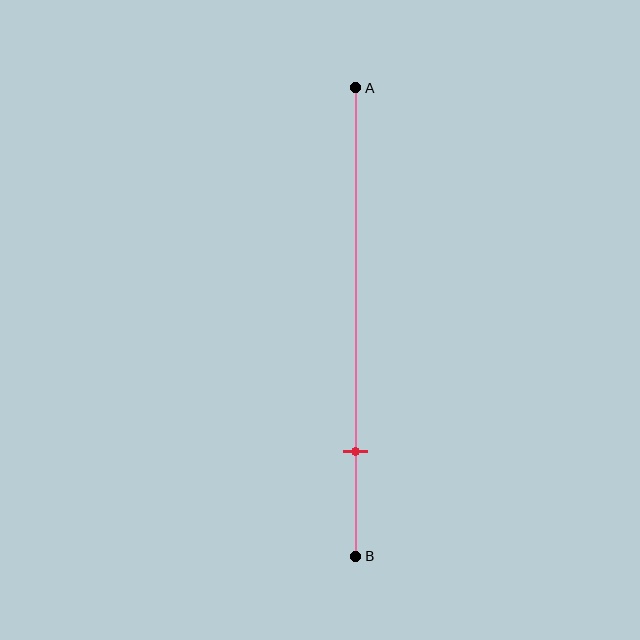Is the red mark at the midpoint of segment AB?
No, the mark is at about 80% from A, not at the 50% midpoint.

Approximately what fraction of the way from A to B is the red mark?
The red mark is approximately 80% of the way from A to B.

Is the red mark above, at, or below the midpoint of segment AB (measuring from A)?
The red mark is below the midpoint of segment AB.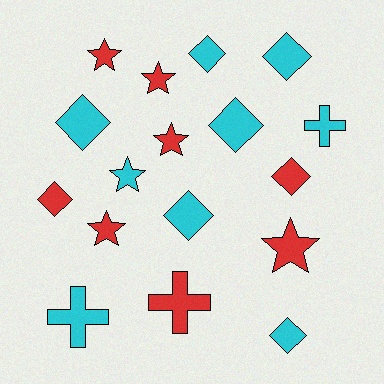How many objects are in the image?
There are 17 objects.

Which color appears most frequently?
Cyan, with 9 objects.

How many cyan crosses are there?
There are 2 cyan crosses.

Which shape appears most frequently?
Diamond, with 8 objects.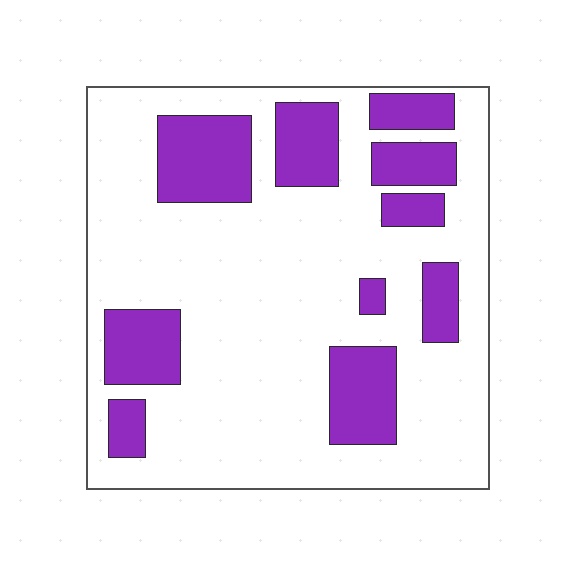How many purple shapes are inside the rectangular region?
10.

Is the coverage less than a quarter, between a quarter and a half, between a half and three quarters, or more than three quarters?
Between a quarter and a half.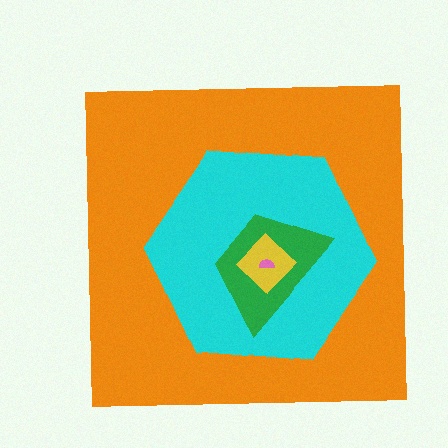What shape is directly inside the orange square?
The cyan hexagon.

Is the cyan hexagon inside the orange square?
Yes.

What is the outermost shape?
The orange square.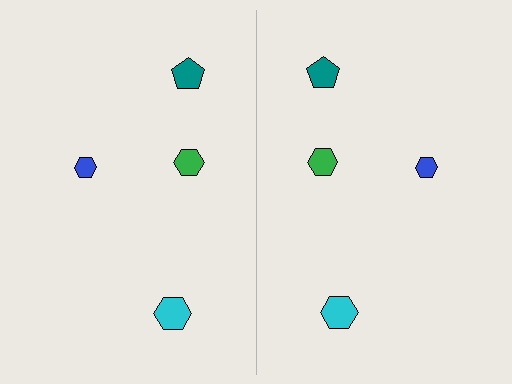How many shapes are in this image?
There are 8 shapes in this image.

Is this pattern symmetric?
Yes, this pattern has bilateral (reflection) symmetry.